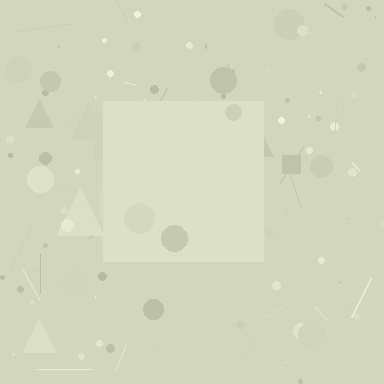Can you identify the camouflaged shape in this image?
The camouflaged shape is a square.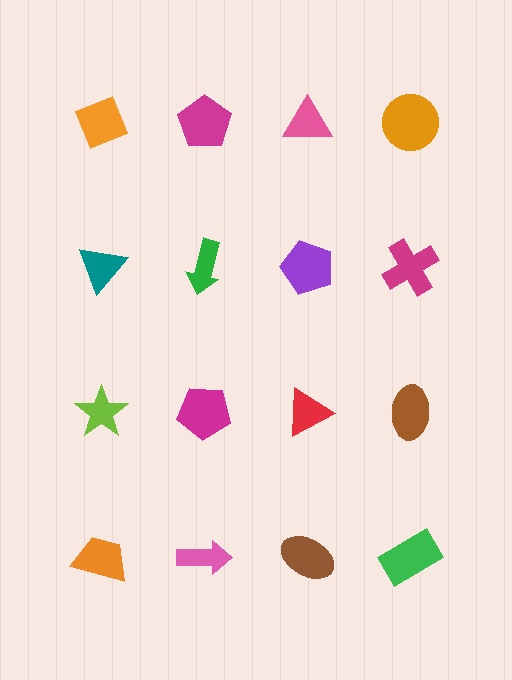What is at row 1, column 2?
A magenta pentagon.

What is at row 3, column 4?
A brown ellipse.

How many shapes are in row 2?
4 shapes.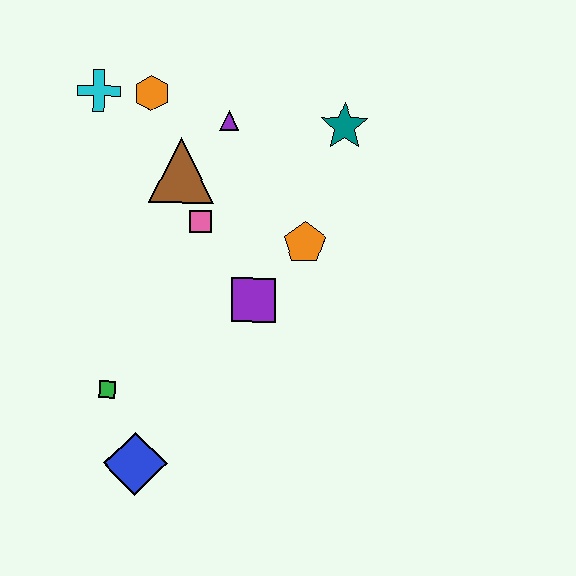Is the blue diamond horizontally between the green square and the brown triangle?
Yes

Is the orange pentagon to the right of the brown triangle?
Yes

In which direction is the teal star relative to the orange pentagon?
The teal star is above the orange pentagon.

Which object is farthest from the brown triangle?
The blue diamond is farthest from the brown triangle.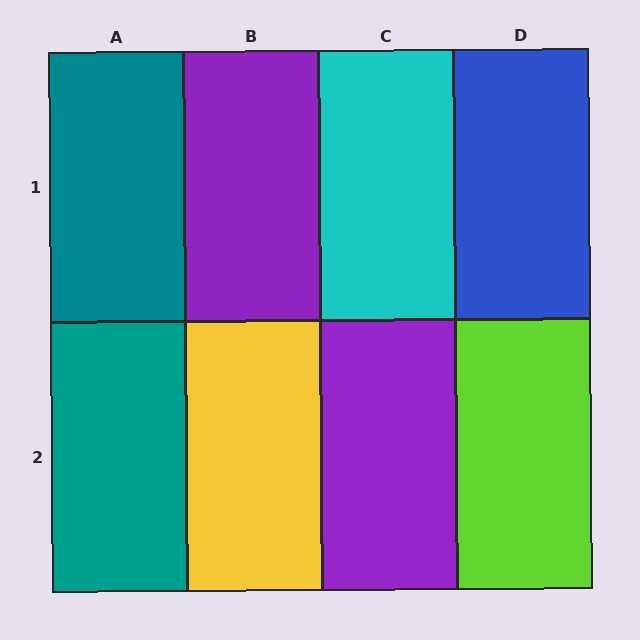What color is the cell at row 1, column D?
Blue.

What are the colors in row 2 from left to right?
Teal, yellow, purple, lime.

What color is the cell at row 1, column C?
Cyan.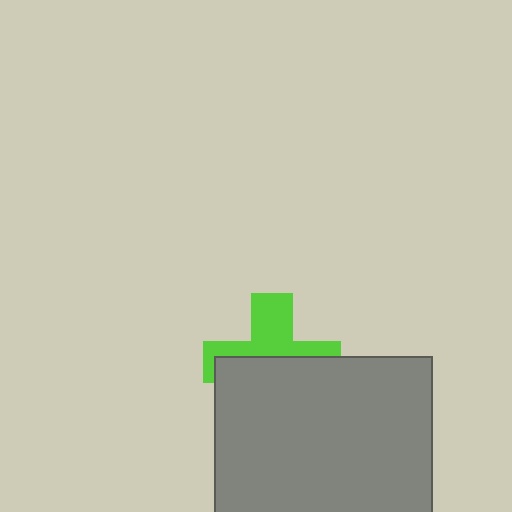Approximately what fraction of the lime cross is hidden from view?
Roughly 57% of the lime cross is hidden behind the gray rectangle.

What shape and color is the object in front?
The object in front is a gray rectangle.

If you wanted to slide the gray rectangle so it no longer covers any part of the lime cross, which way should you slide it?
Slide it down — that is the most direct way to separate the two shapes.